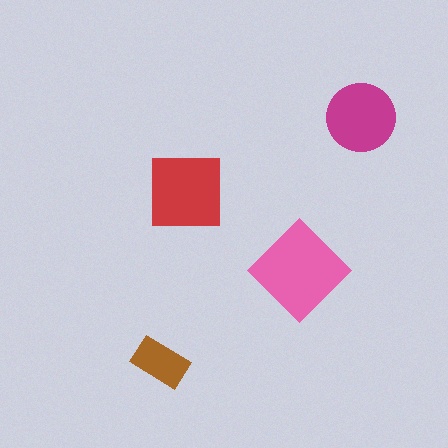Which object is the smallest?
The brown rectangle.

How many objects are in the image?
There are 4 objects in the image.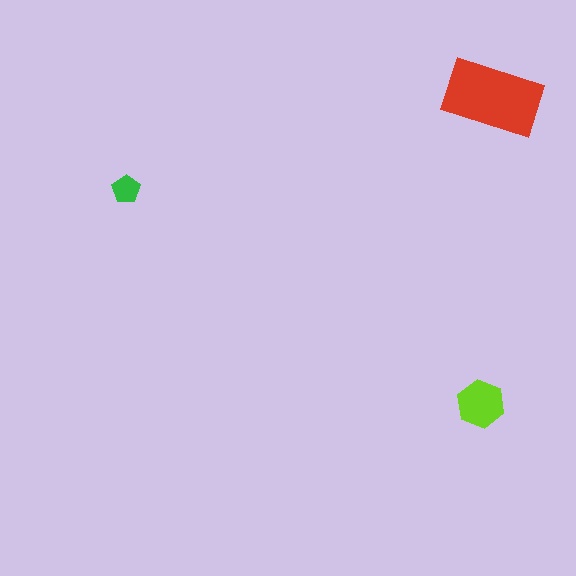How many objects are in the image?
There are 3 objects in the image.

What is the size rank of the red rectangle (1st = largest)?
1st.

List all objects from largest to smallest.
The red rectangle, the lime hexagon, the green pentagon.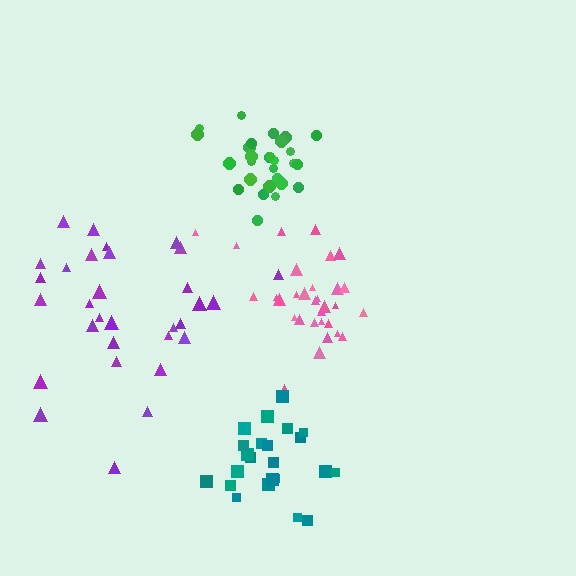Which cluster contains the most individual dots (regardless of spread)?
Pink (31).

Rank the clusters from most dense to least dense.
green, pink, teal, purple.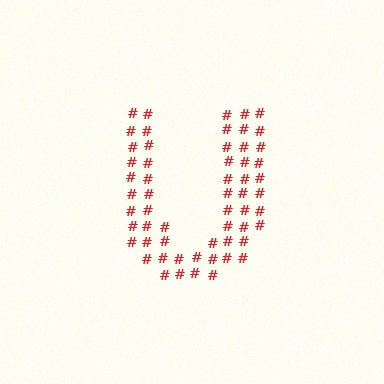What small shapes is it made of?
It is made of small hash symbols.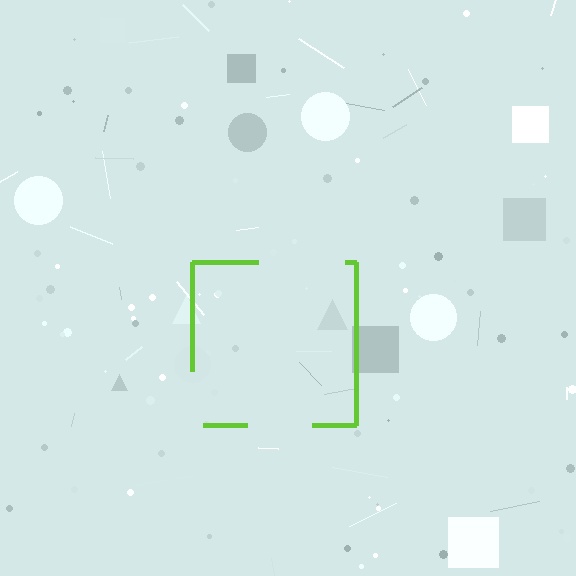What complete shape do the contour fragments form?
The contour fragments form a square.